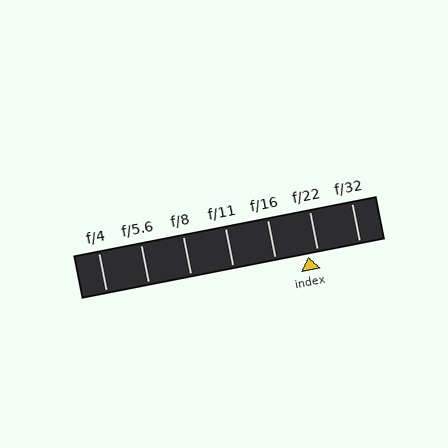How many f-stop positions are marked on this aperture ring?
There are 7 f-stop positions marked.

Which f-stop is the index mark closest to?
The index mark is closest to f/22.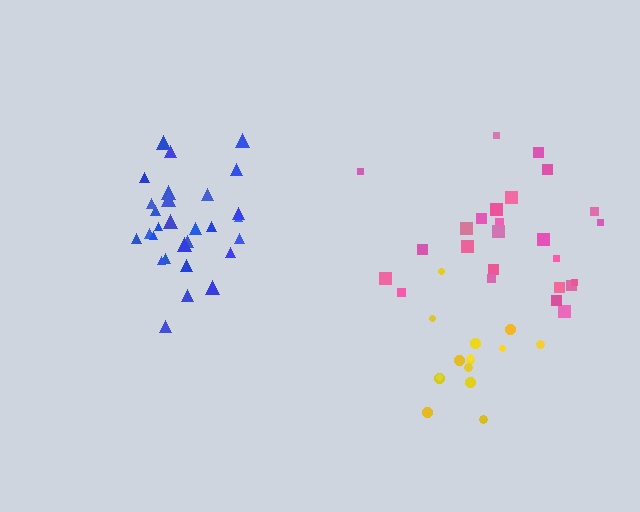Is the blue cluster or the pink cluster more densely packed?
Blue.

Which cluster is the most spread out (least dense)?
Pink.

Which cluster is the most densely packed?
Blue.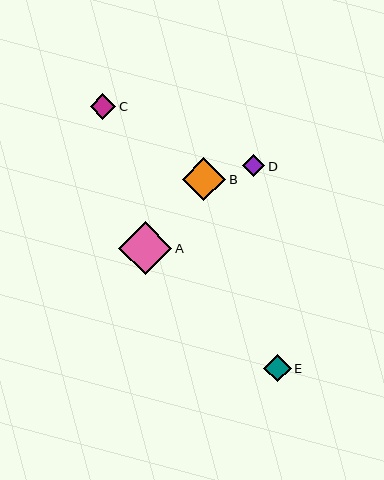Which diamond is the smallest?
Diamond D is the smallest with a size of approximately 23 pixels.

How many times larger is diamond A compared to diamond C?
Diamond A is approximately 2.1 times the size of diamond C.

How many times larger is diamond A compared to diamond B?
Diamond A is approximately 1.2 times the size of diamond B.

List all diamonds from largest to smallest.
From largest to smallest: A, B, E, C, D.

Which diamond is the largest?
Diamond A is the largest with a size of approximately 53 pixels.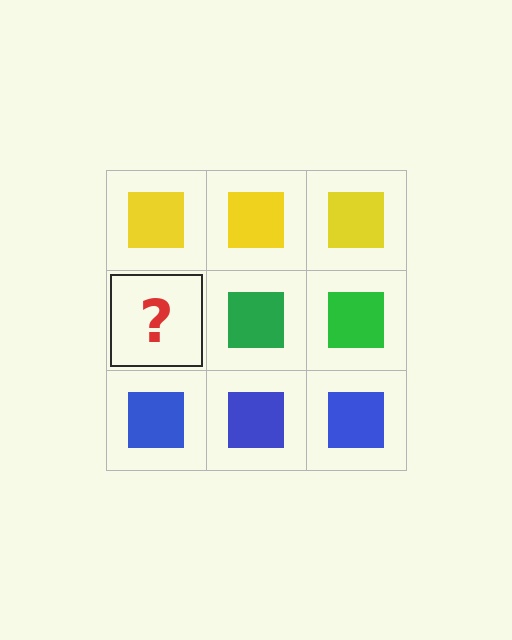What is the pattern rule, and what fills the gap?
The rule is that each row has a consistent color. The gap should be filled with a green square.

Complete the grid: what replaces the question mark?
The question mark should be replaced with a green square.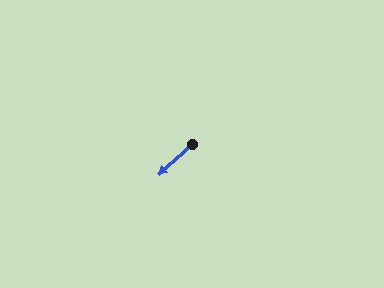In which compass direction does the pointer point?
Southwest.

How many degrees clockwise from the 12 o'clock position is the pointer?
Approximately 228 degrees.